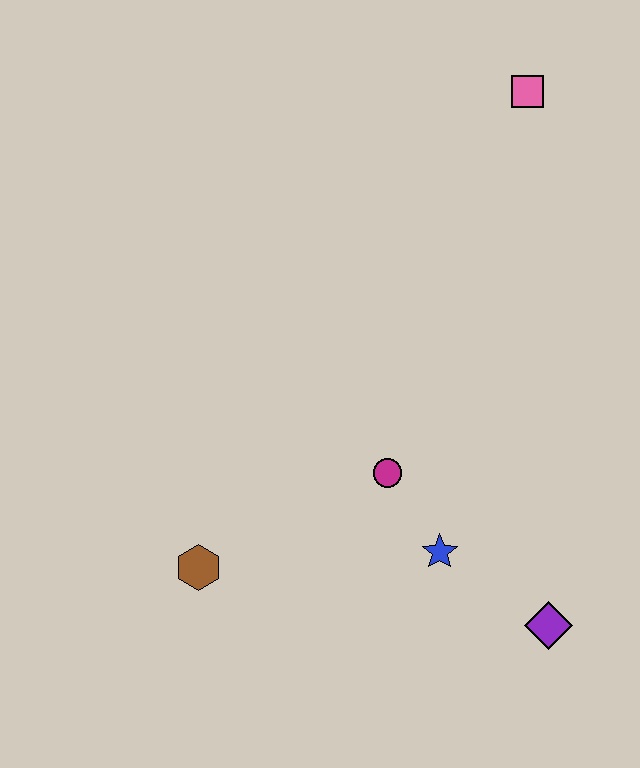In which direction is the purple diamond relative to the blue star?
The purple diamond is to the right of the blue star.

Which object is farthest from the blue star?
The pink square is farthest from the blue star.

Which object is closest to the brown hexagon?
The magenta circle is closest to the brown hexagon.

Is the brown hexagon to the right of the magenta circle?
No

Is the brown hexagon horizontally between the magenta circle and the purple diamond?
No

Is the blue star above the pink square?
No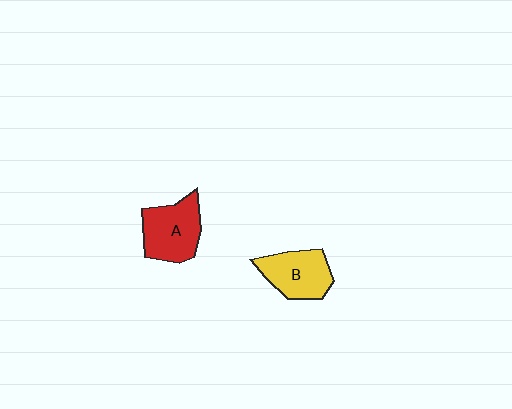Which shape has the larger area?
Shape A (red).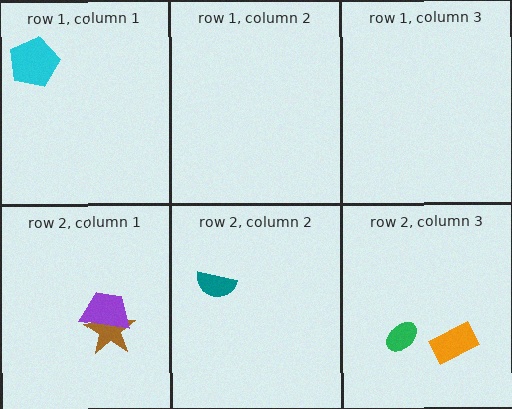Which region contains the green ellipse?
The row 2, column 3 region.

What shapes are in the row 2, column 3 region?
The orange rectangle, the green ellipse.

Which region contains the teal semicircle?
The row 2, column 2 region.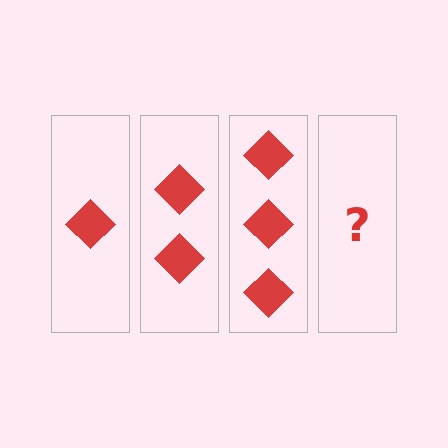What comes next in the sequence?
The next element should be 4 diamonds.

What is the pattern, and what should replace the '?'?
The pattern is that each step adds one more diamond. The '?' should be 4 diamonds.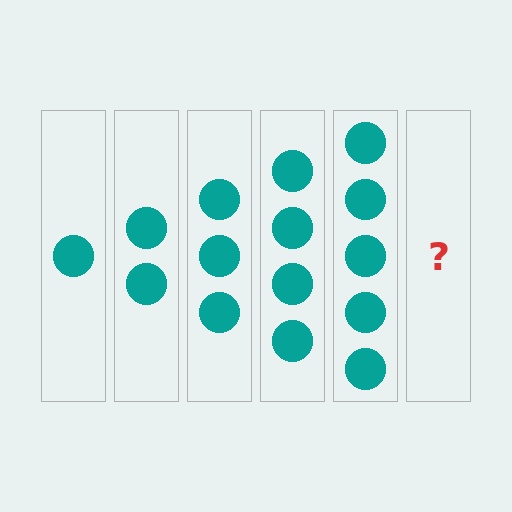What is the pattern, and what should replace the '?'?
The pattern is that each step adds one more circle. The '?' should be 6 circles.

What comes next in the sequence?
The next element should be 6 circles.